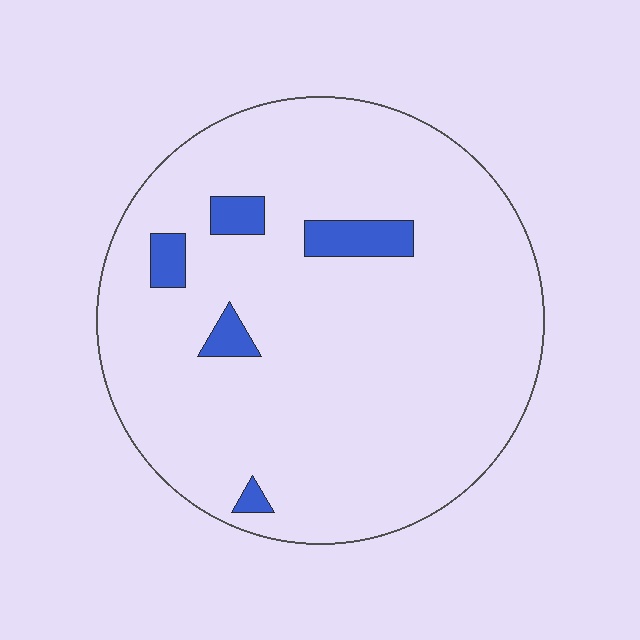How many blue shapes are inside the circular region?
5.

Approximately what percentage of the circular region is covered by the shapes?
Approximately 5%.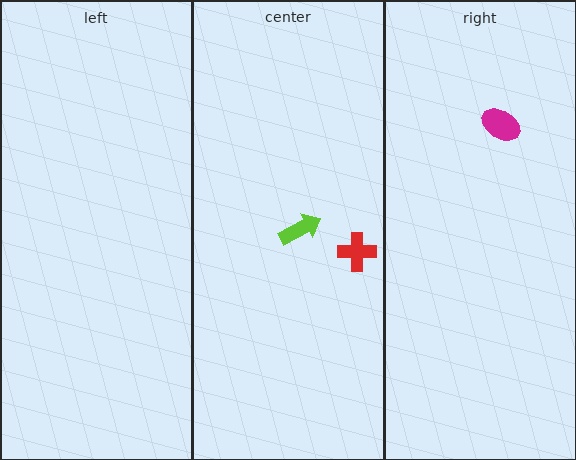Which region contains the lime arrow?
The center region.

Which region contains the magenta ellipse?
The right region.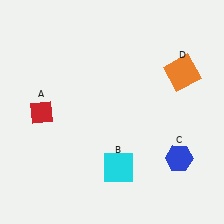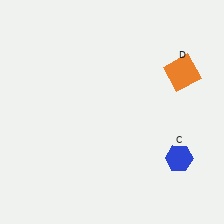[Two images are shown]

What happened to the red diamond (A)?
The red diamond (A) was removed in Image 2. It was in the bottom-left area of Image 1.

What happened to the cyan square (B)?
The cyan square (B) was removed in Image 2. It was in the bottom-right area of Image 1.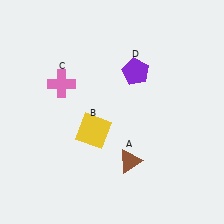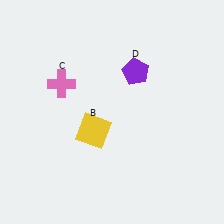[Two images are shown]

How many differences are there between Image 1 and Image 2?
There is 1 difference between the two images.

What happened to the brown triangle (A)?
The brown triangle (A) was removed in Image 2. It was in the bottom-right area of Image 1.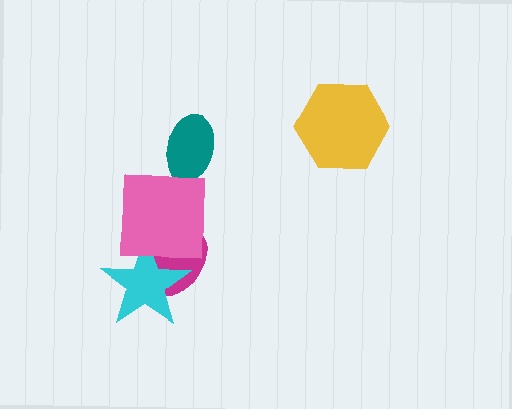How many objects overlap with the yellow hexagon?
0 objects overlap with the yellow hexagon.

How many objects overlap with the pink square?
2 objects overlap with the pink square.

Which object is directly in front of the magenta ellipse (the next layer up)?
The cyan star is directly in front of the magenta ellipse.